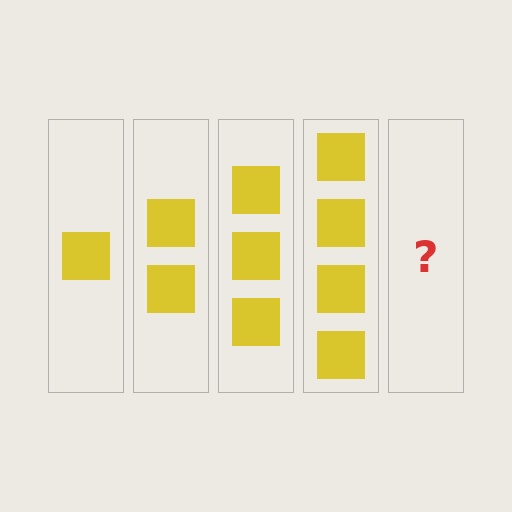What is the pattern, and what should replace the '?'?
The pattern is that each step adds one more square. The '?' should be 5 squares.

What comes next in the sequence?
The next element should be 5 squares.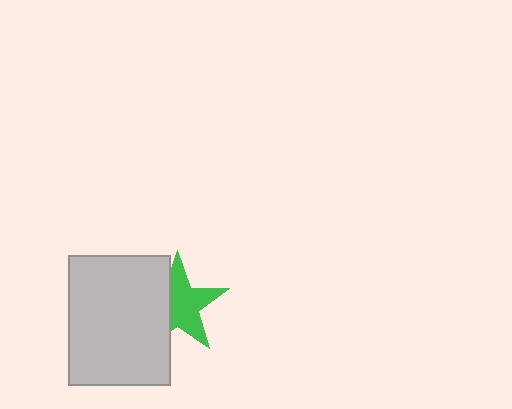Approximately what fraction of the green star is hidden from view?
Roughly 37% of the green star is hidden behind the light gray rectangle.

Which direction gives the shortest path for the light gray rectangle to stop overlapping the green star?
Moving left gives the shortest separation.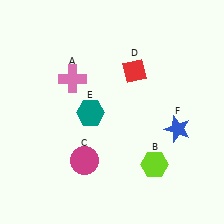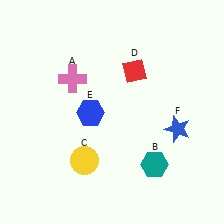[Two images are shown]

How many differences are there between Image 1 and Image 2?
There are 3 differences between the two images.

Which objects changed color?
B changed from lime to teal. C changed from magenta to yellow. E changed from teal to blue.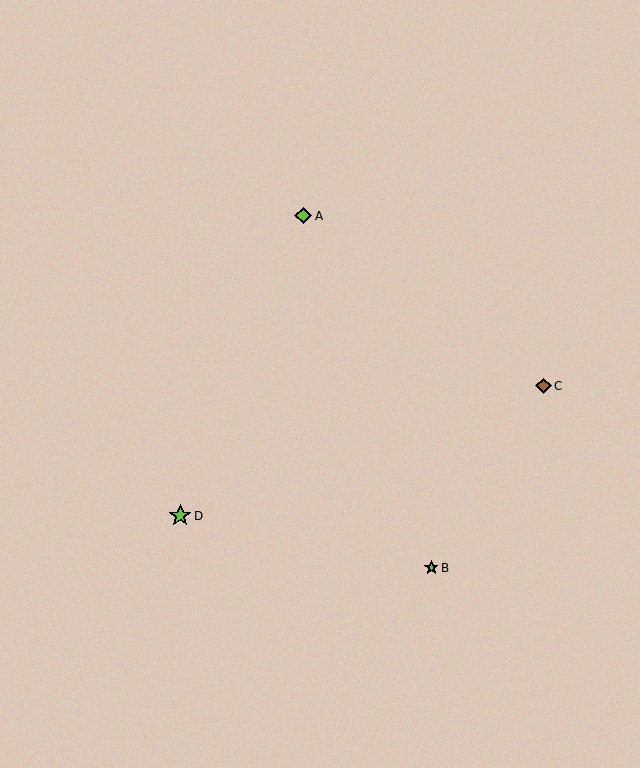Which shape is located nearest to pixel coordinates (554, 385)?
The brown diamond (labeled C) at (543, 386) is nearest to that location.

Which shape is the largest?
The lime star (labeled D) is the largest.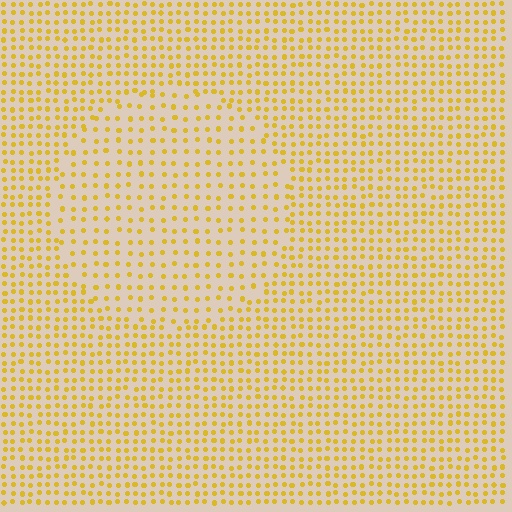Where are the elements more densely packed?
The elements are more densely packed outside the circle boundary.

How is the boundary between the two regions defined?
The boundary is defined by a change in element density (approximately 1.7x ratio). All elements are the same color, size, and shape.